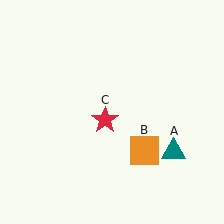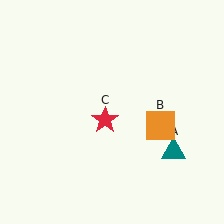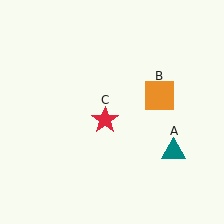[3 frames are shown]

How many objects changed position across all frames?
1 object changed position: orange square (object B).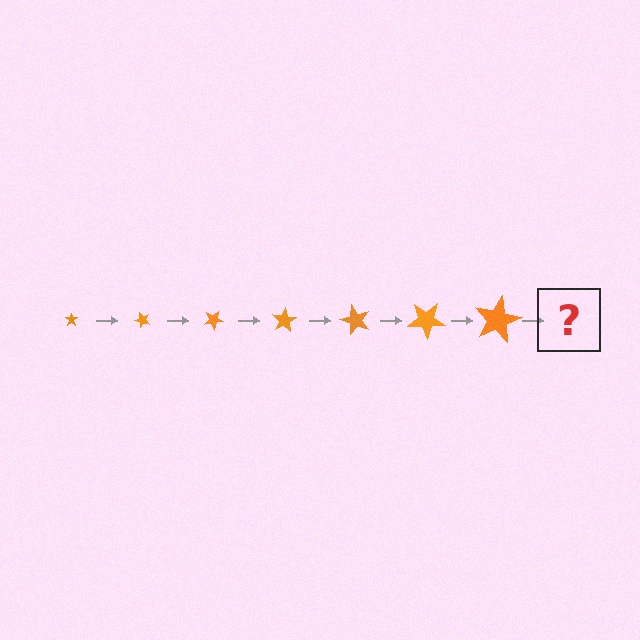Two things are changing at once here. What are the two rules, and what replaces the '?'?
The two rules are that the star grows larger each step and it rotates 50 degrees each step. The '?' should be a star, larger than the previous one and rotated 350 degrees from the start.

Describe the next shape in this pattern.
It should be a star, larger than the previous one and rotated 350 degrees from the start.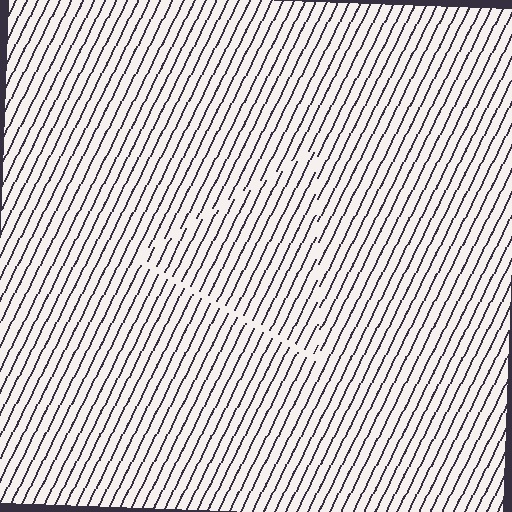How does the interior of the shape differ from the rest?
The interior of the shape contains the same grating, shifted by half a period — the contour is defined by the phase discontinuity where line-ends from the inner and outer gratings abut.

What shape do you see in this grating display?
An illusory triangle. The interior of the shape contains the same grating, shifted by half a period — the contour is defined by the phase discontinuity where line-ends from the inner and outer gratings abut.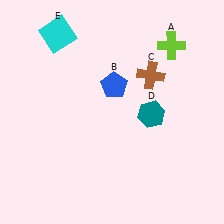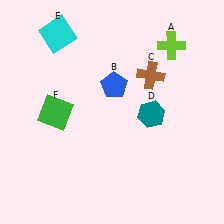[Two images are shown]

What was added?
A green square (F) was added in Image 2.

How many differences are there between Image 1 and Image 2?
There is 1 difference between the two images.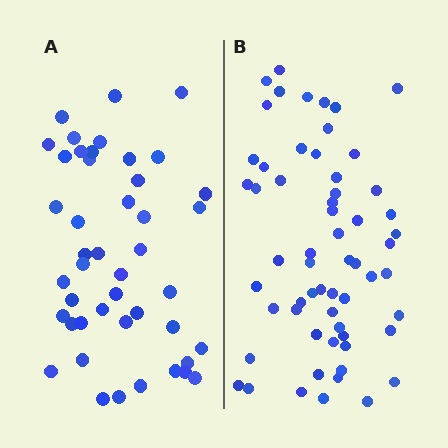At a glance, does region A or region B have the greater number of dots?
Region B (the right region) has more dots.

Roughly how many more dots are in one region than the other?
Region B has approximately 15 more dots than region A.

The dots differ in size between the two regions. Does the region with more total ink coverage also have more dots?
No. Region A has more total ink coverage because its dots are larger, but region B actually contains more individual dots. Total area can be misleading — the number of items is what matters here.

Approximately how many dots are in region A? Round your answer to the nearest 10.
About 40 dots. (The exact count is 45, which rounds to 40.)